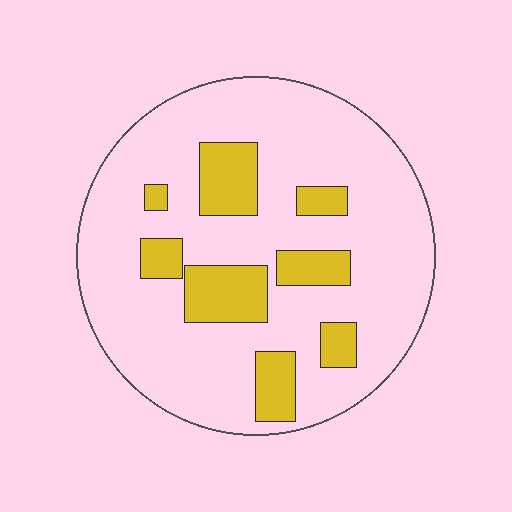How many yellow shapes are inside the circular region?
8.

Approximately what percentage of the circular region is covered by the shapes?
Approximately 20%.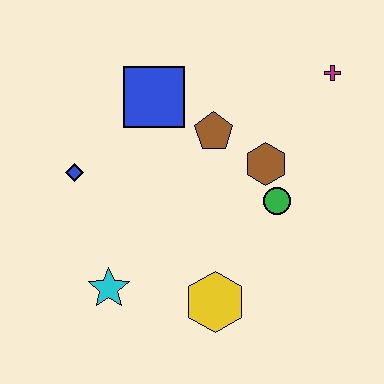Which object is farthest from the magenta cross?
The cyan star is farthest from the magenta cross.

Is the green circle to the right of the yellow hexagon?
Yes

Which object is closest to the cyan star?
The yellow hexagon is closest to the cyan star.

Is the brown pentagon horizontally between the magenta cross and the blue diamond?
Yes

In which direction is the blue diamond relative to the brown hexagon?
The blue diamond is to the left of the brown hexagon.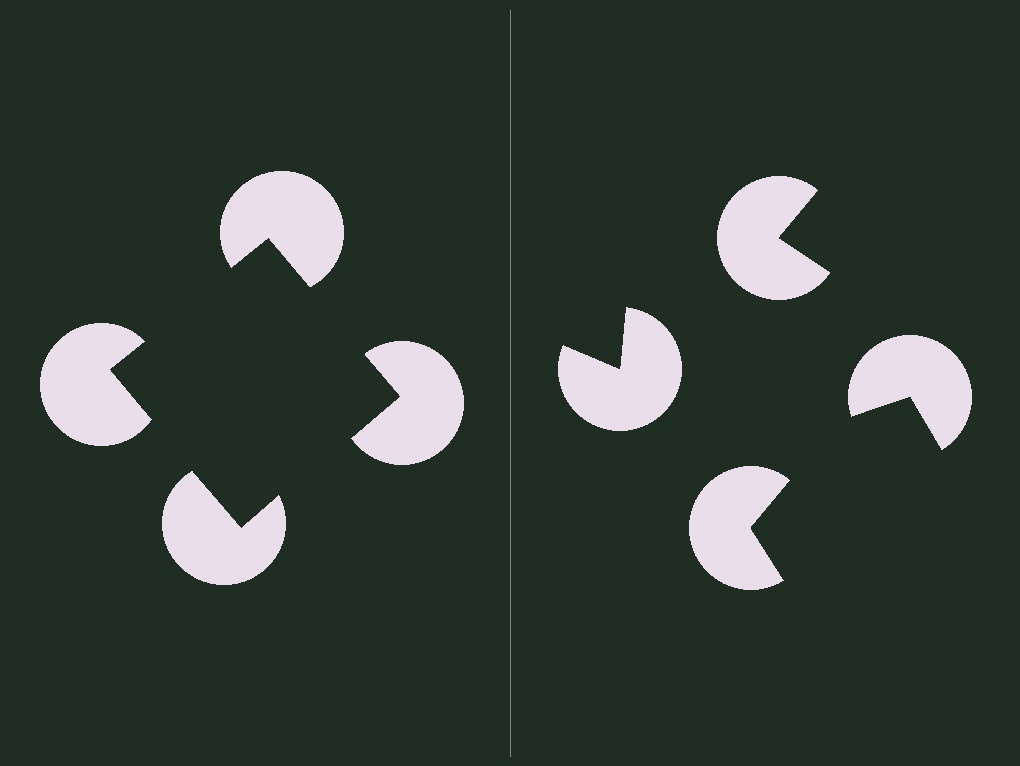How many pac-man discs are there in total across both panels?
8 — 4 on each side.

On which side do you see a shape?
An illusory square appears on the left side. On the right side the wedge cuts are rotated, so no coherent shape forms.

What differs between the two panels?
The pac-man discs are positioned identically on both sides; only the wedge orientations differ. On the left they align to a square; on the right they are misaligned.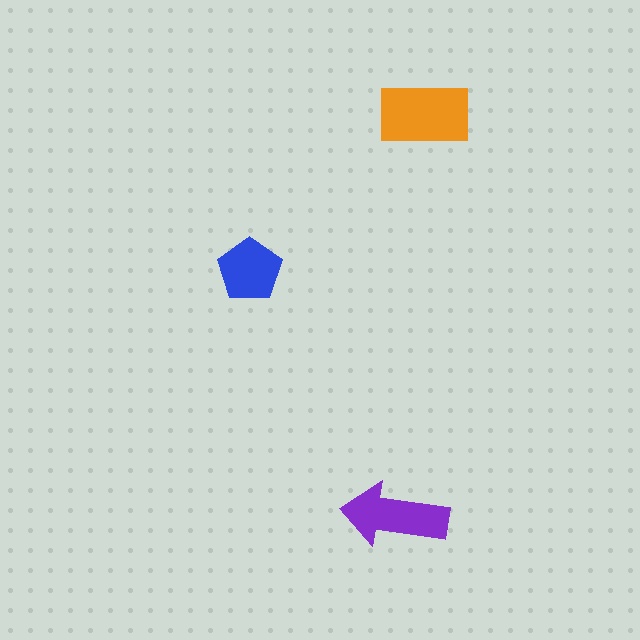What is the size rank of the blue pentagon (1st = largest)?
3rd.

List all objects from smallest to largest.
The blue pentagon, the purple arrow, the orange rectangle.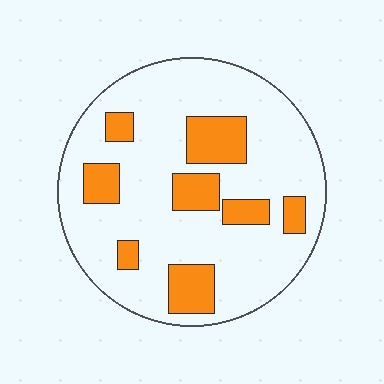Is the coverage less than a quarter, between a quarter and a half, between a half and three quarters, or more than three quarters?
Less than a quarter.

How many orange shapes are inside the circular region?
8.